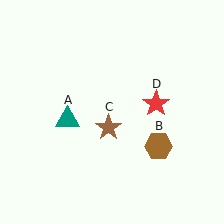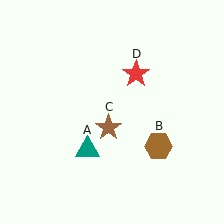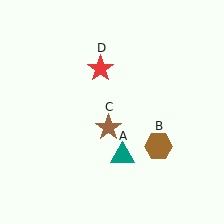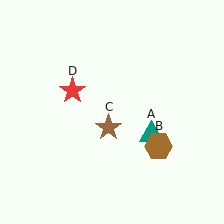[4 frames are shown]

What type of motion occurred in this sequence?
The teal triangle (object A), red star (object D) rotated counterclockwise around the center of the scene.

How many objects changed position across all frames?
2 objects changed position: teal triangle (object A), red star (object D).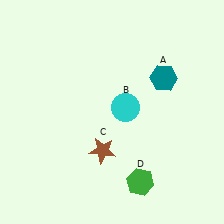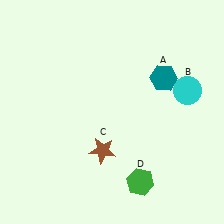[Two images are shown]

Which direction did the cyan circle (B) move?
The cyan circle (B) moved right.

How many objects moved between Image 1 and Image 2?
1 object moved between the two images.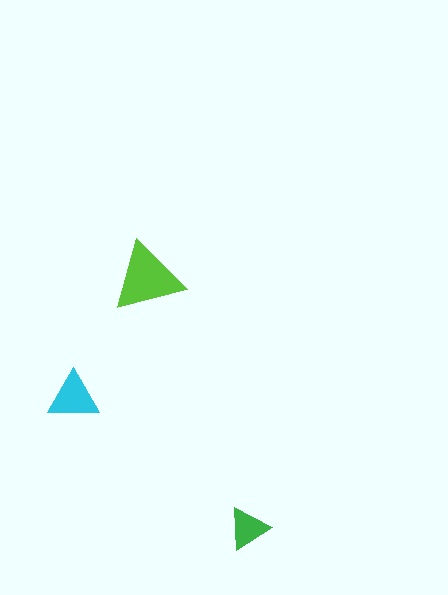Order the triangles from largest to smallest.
the lime one, the cyan one, the green one.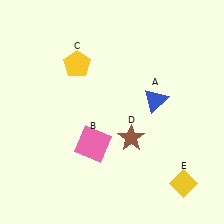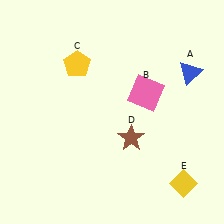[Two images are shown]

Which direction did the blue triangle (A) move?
The blue triangle (A) moved right.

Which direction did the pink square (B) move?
The pink square (B) moved right.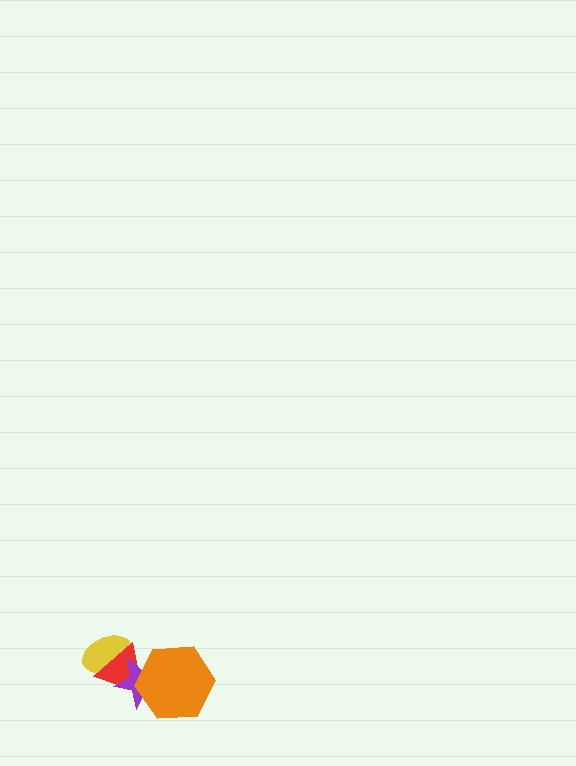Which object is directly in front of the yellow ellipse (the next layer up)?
The red triangle is directly in front of the yellow ellipse.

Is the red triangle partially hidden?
Yes, it is partially covered by another shape.